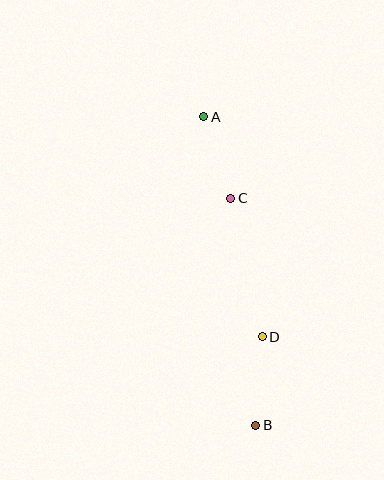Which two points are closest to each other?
Points A and C are closest to each other.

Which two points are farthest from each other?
Points A and B are farthest from each other.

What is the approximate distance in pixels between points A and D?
The distance between A and D is approximately 227 pixels.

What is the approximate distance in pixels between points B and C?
The distance between B and C is approximately 228 pixels.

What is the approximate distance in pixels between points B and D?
The distance between B and D is approximately 89 pixels.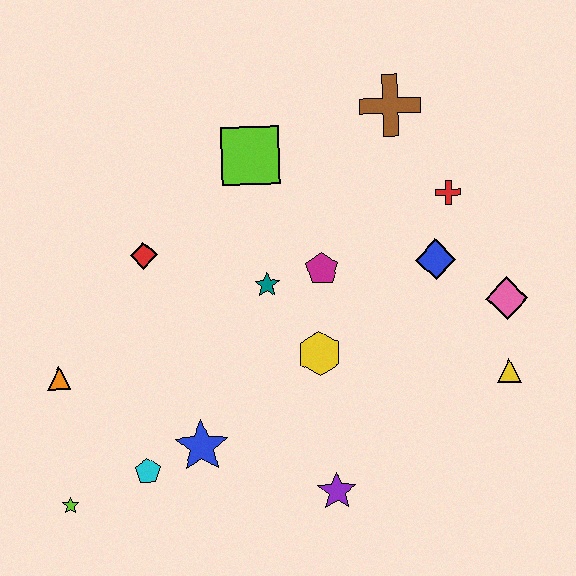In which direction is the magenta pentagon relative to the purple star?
The magenta pentagon is above the purple star.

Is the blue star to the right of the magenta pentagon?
No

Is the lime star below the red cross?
Yes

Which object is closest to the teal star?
The magenta pentagon is closest to the teal star.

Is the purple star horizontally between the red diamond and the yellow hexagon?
No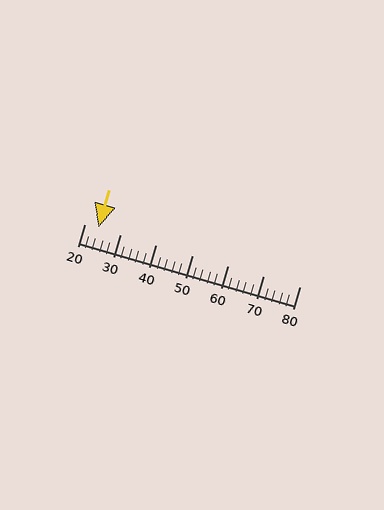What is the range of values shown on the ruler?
The ruler shows values from 20 to 80.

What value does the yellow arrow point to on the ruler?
The yellow arrow points to approximately 24.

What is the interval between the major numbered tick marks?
The major tick marks are spaced 10 units apart.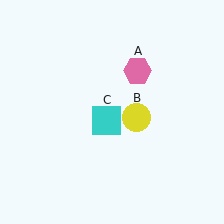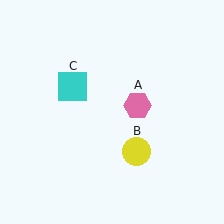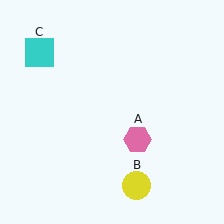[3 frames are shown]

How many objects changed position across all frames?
3 objects changed position: pink hexagon (object A), yellow circle (object B), cyan square (object C).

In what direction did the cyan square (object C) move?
The cyan square (object C) moved up and to the left.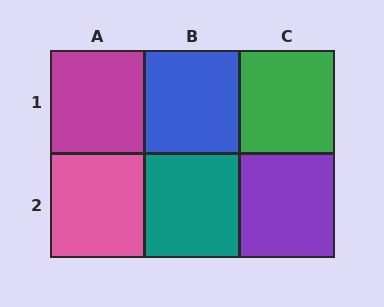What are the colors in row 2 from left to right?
Pink, teal, purple.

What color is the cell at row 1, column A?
Magenta.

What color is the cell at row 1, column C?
Green.